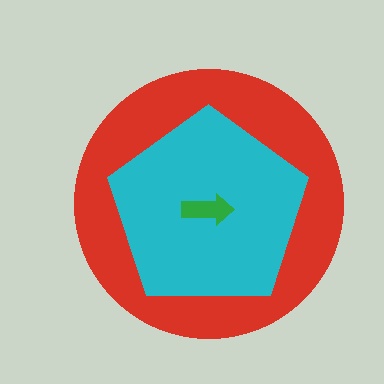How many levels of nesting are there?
3.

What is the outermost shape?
The red circle.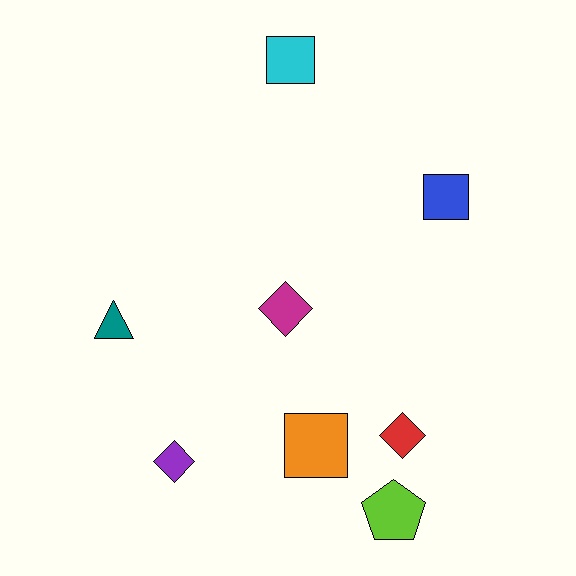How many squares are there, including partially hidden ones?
There are 3 squares.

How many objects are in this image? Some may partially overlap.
There are 8 objects.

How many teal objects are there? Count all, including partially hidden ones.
There is 1 teal object.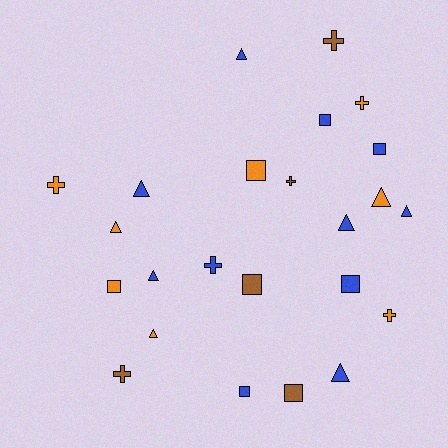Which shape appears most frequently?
Triangle, with 9 objects.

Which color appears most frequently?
Blue, with 11 objects.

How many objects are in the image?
There are 24 objects.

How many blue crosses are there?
There is 1 blue cross.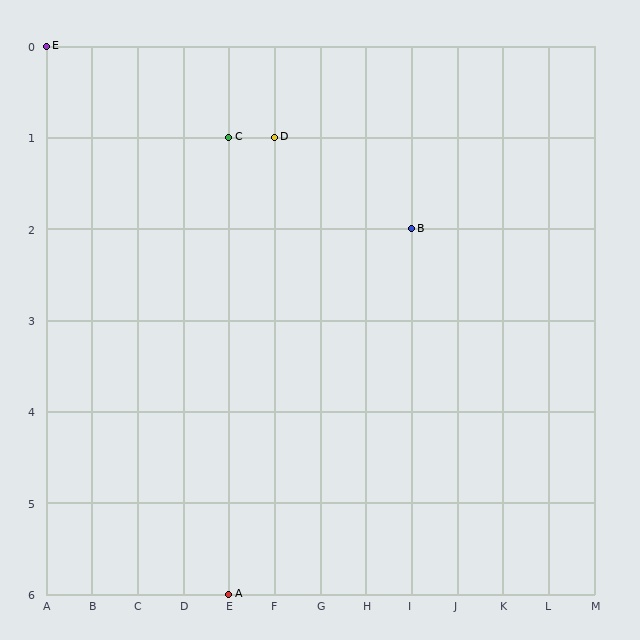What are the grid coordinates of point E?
Point E is at grid coordinates (A, 0).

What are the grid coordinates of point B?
Point B is at grid coordinates (I, 2).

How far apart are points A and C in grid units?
Points A and C are 5 rows apart.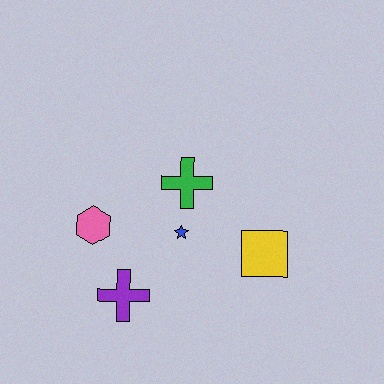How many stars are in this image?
There is 1 star.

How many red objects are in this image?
There are no red objects.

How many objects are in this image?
There are 5 objects.